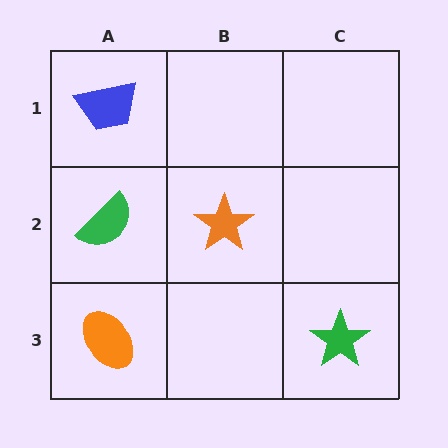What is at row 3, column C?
A green star.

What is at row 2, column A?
A green semicircle.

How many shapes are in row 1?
1 shape.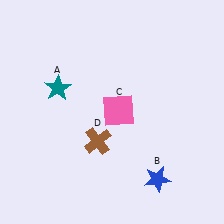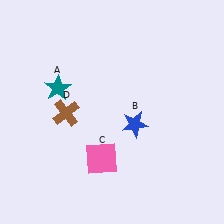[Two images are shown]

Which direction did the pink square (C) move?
The pink square (C) moved down.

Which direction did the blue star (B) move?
The blue star (B) moved up.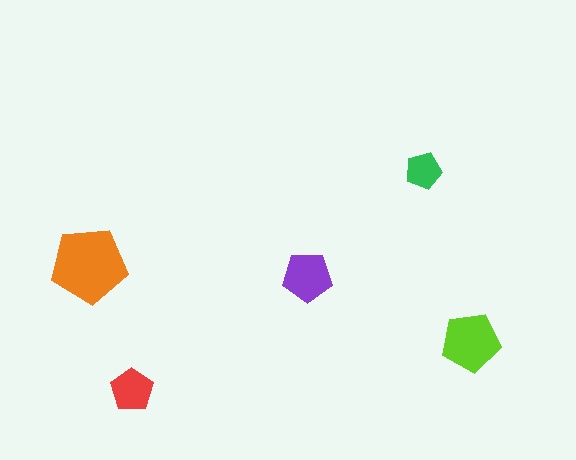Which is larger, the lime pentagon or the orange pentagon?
The orange one.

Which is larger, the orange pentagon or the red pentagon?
The orange one.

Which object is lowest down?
The red pentagon is bottommost.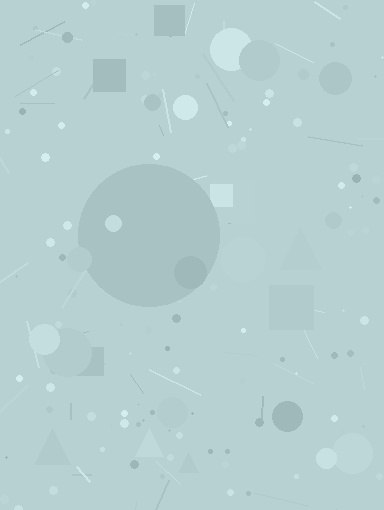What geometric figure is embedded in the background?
A circle is embedded in the background.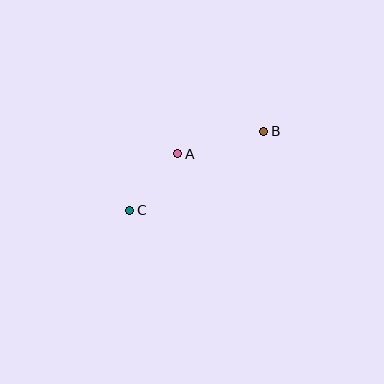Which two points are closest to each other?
Points A and C are closest to each other.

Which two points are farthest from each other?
Points B and C are farthest from each other.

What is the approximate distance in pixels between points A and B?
The distance between A and B is approximately 89 pixels.